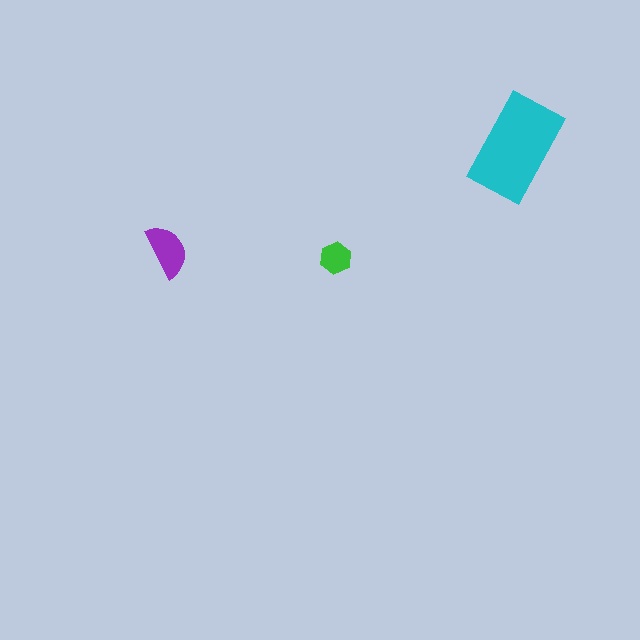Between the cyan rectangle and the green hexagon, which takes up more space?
The cyan rectangle.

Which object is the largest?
The cyan rectangle.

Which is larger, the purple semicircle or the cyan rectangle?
The cyan rectangle.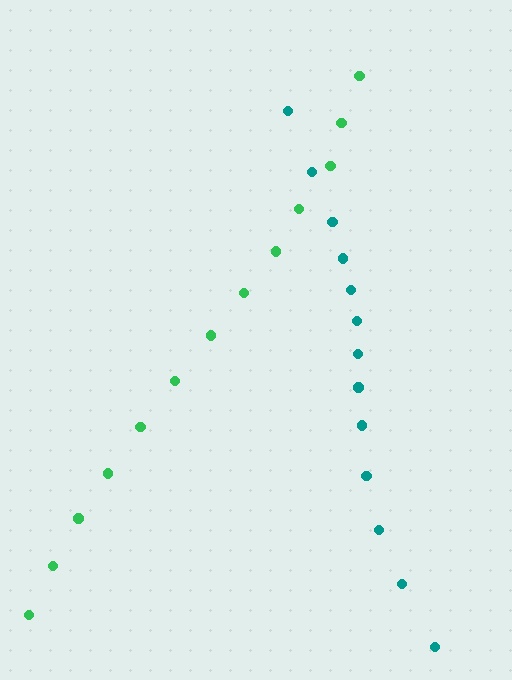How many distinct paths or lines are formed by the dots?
There are 2 distinct paths.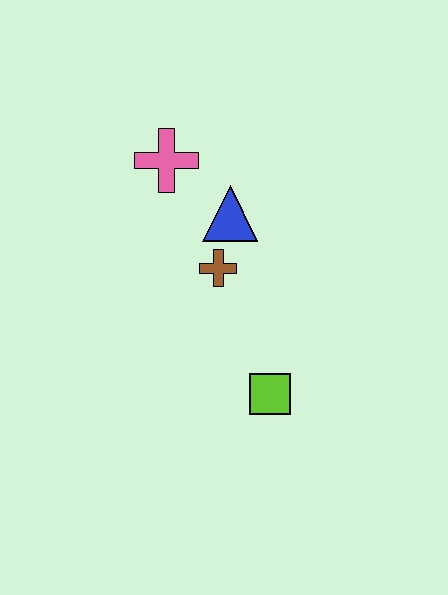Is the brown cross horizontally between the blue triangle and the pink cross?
Yes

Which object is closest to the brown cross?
The blue triangle is closest to the brown cross.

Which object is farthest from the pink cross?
The lime square is farthest from the pink cross.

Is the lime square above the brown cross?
No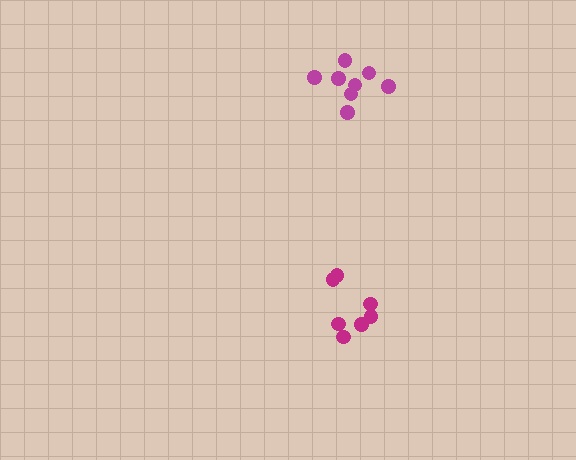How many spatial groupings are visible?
There are 2 spatial groupings.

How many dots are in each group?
Group 1: 7 dots, Group 2: 8 dots (15 total).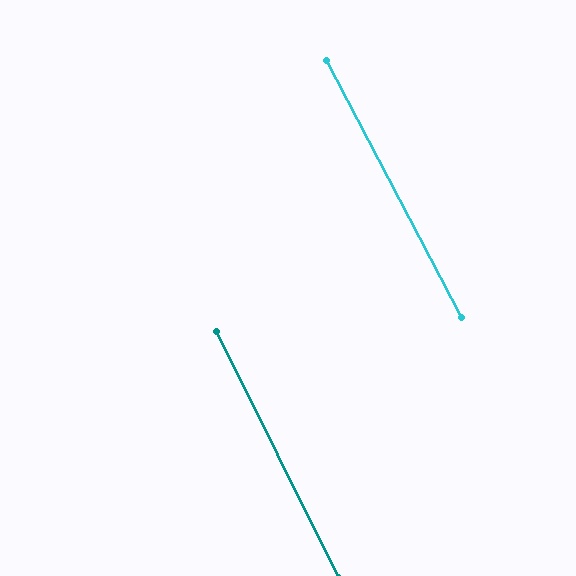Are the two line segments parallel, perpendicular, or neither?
Parallel — their directions differ by only 1.2°.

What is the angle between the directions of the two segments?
Approximately 1 degree.